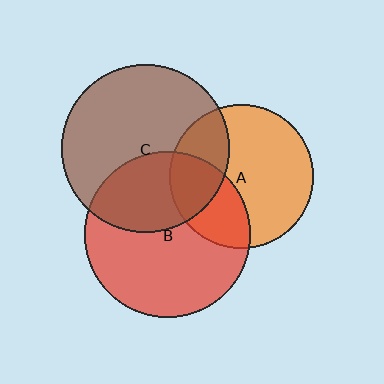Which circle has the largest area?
Circle C (brown).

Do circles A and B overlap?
Yes.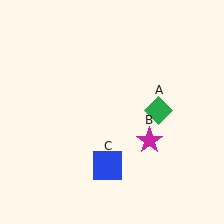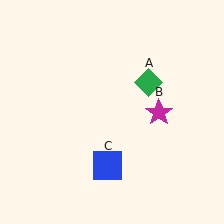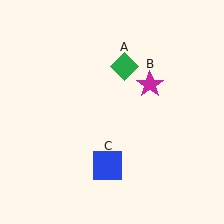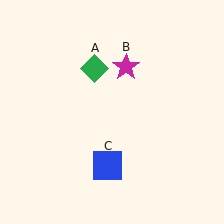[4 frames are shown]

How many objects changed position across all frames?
2 objects changed position: green diamond (object A), magenta star (object B).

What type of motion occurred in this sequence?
The green diamond (object A), magenta star (object B) rotated counterclockwise around the center of the scene.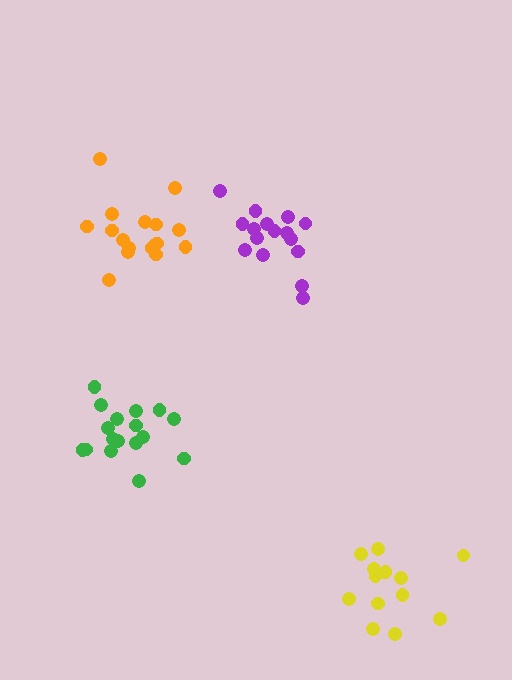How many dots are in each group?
Group 1: 17 dots, Group 2: 17 dots, Group 3: 16 dots, Group 4: 13 dots (63 total).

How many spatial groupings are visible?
There are 4 spatial groupings.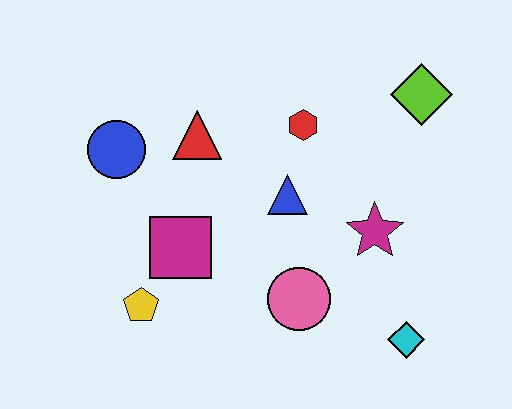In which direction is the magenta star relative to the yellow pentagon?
The magenta star is to the right of the yellow pentagon.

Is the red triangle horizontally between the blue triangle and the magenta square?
Yes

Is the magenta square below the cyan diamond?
No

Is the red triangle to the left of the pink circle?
Yes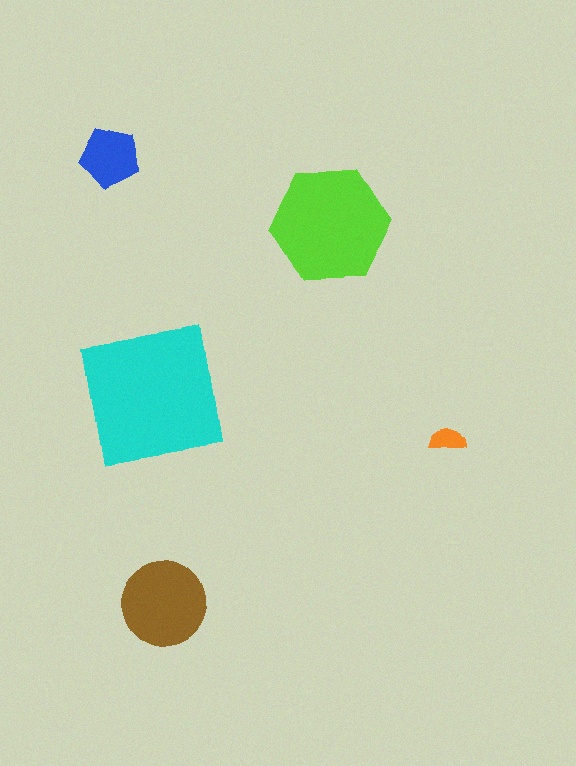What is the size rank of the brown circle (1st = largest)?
3rd.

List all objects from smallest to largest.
The orange semicircle, the blue pentagon, the brown circle, the lime hexagon, the cyan square.